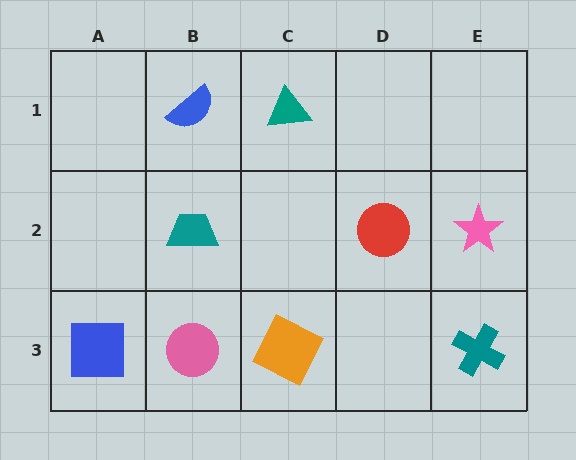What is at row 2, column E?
A pink star.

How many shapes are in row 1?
2 shapes.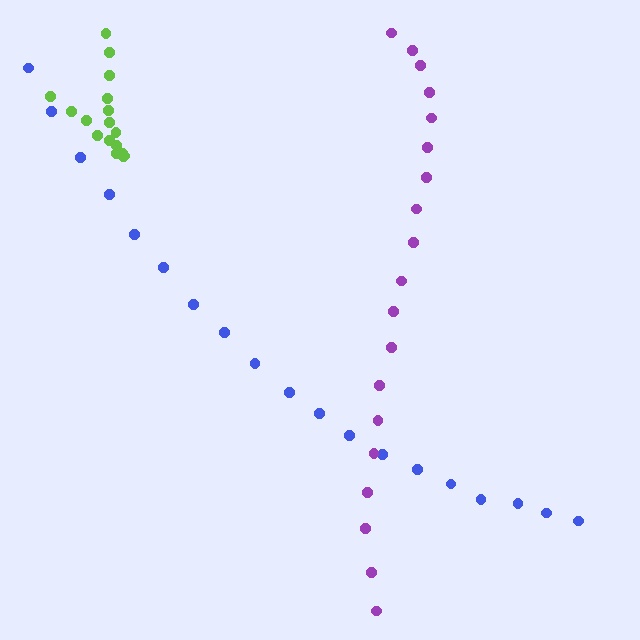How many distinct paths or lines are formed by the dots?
There are 3 distinct paths.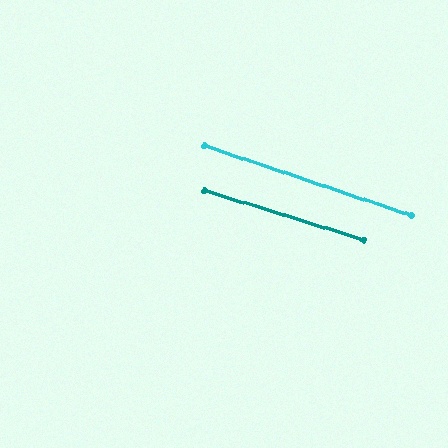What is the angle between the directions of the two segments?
Approximately 2 degrees.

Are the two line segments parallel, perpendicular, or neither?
Parallel — their directions differ by only 1.5°.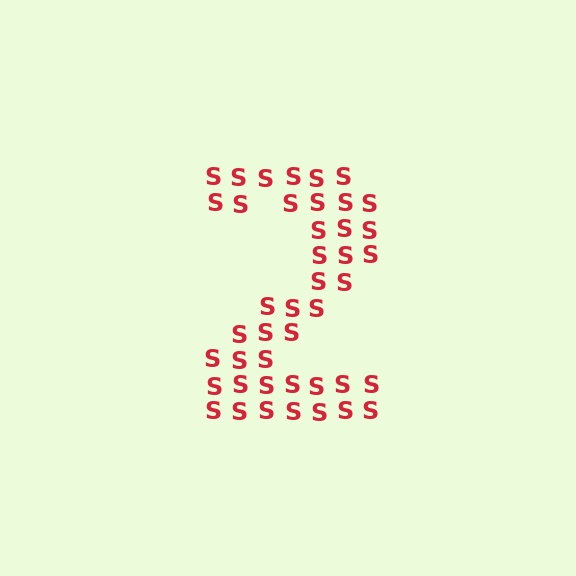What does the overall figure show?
The overall figure shows the digit 2.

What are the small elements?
The small elements are letter S's.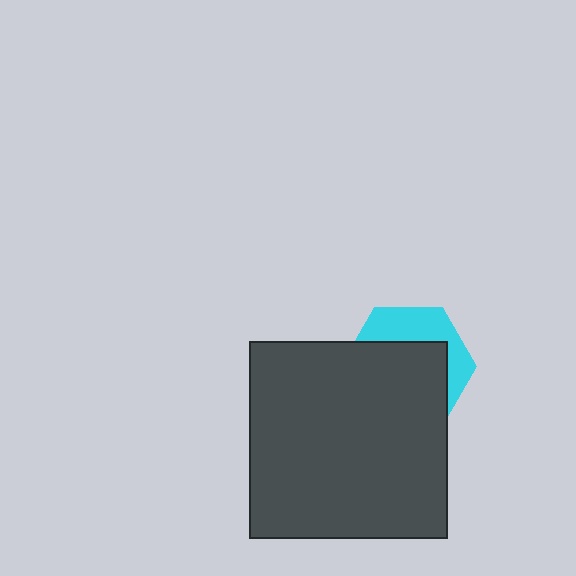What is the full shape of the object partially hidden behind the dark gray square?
The partially hidden object is a cyan hexagon.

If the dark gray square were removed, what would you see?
You would see the complete cyan hexagon.